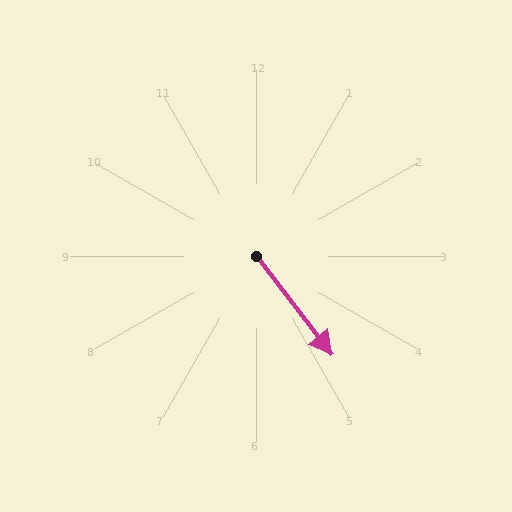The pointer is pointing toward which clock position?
Roughly 5 o'clock.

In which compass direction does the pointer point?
Southeast.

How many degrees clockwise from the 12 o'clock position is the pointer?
Approximately 142 degrees.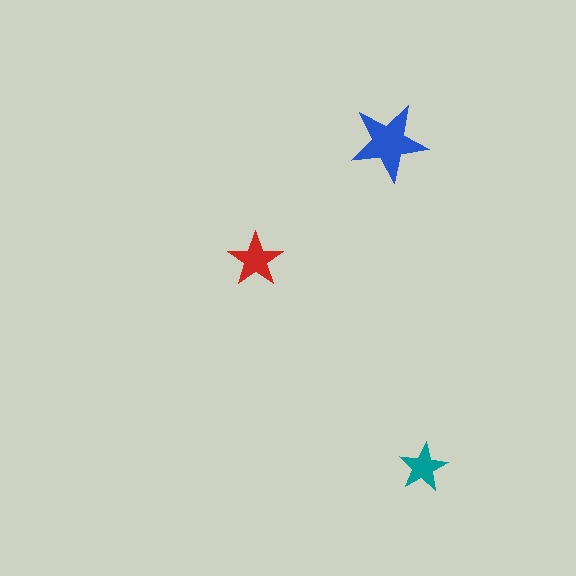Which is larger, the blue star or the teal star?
The blue one.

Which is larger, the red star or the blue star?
The blue one.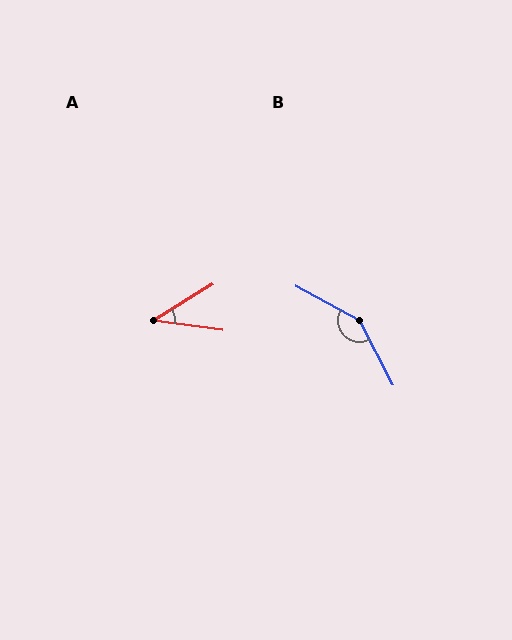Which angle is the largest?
B, at approximately 146 degrees.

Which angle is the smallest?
A, at approximately 40 degrees.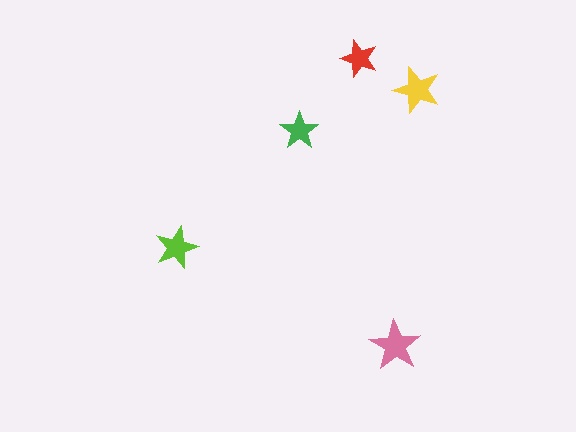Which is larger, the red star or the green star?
The green one.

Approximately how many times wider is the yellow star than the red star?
About 1.5 times wider.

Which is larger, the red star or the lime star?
The lime one.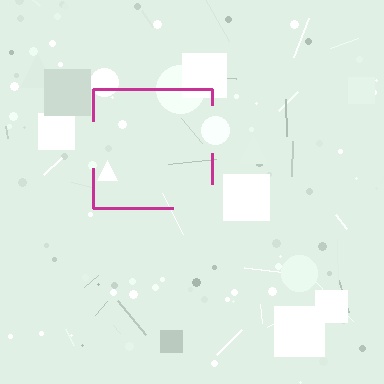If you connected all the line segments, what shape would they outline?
They would outline a square.